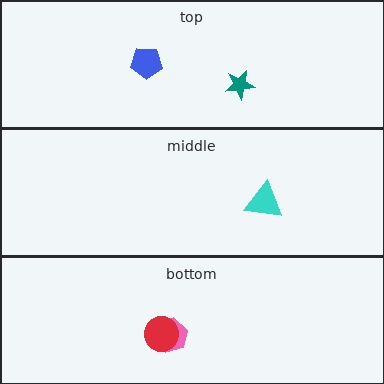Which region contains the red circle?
The bottom region.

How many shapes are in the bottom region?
2.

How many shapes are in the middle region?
1.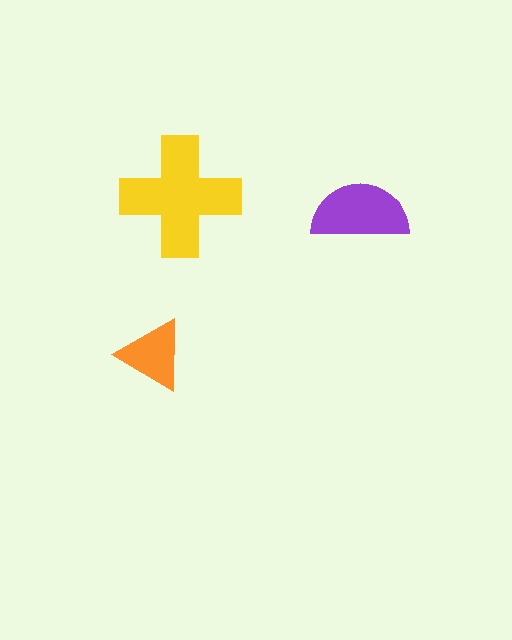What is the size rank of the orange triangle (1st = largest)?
3rd.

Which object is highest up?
The yellow cross is topmost.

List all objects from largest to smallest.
The yellow cross, the purple semicircle, the orange triangle.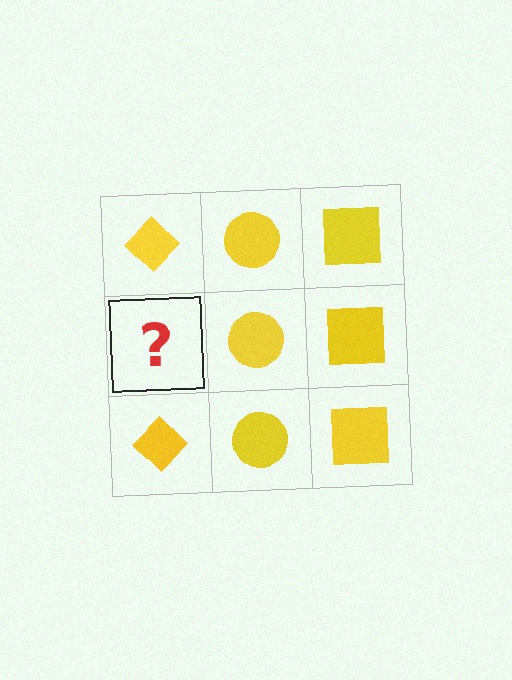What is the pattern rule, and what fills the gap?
The rule is that each column has a consistent shape. The gap should be filled with a yellow diamond.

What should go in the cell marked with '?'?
The missing cell should contain a yellow diamond.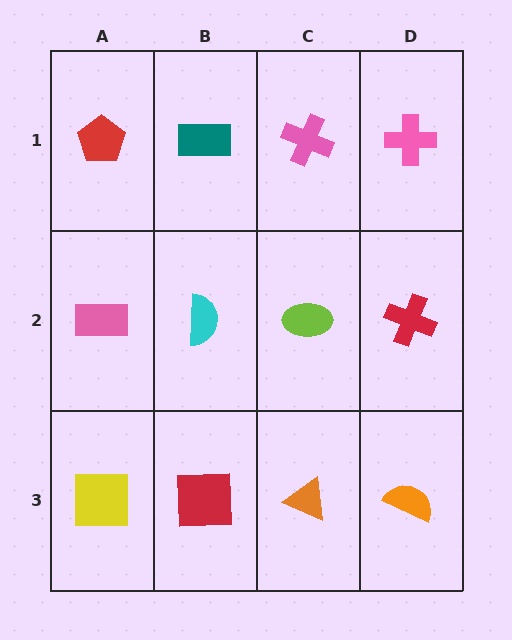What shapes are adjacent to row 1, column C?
A lime ellipse (row 2, column C), a teal rectangle (row 1, column B), a pink cross (row 1, column D).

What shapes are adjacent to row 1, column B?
A cyan semicircle (row 2, column B), a red pentagon (row 1, column A), a pink cross (row 1, column C).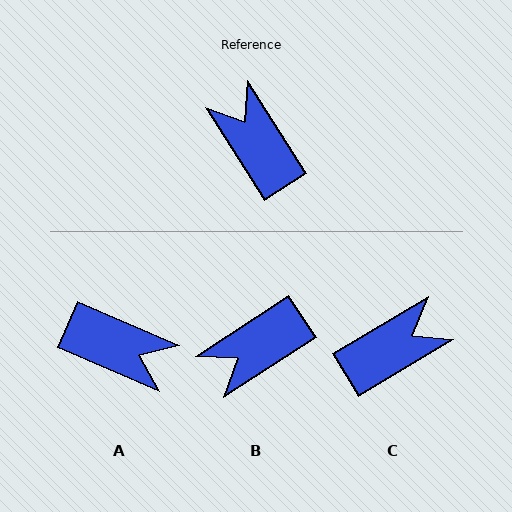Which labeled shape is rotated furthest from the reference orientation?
A, about 146 degrees away.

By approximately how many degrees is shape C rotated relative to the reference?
Approximately 92 degrees clockwise.